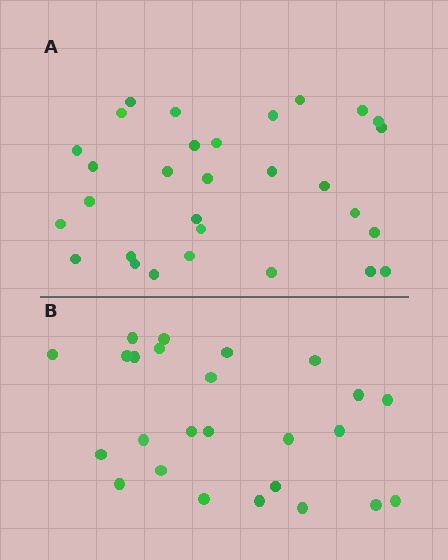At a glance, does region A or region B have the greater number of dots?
Region A (the top region) has more dots.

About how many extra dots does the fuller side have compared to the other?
Region A has about 5 more dots than region B.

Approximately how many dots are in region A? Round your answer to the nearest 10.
About 30 dots.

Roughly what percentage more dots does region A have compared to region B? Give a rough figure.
About 20% more.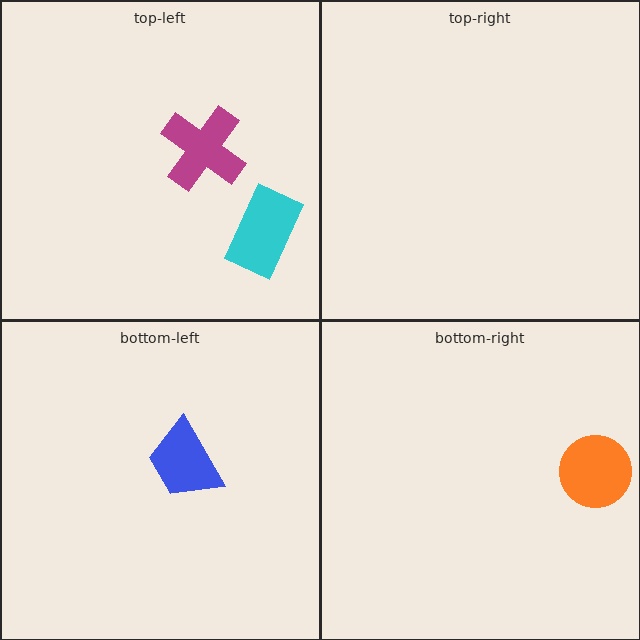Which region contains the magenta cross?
The top-left region.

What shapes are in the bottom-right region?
The orange circle.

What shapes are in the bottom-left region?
The blue trapezoid.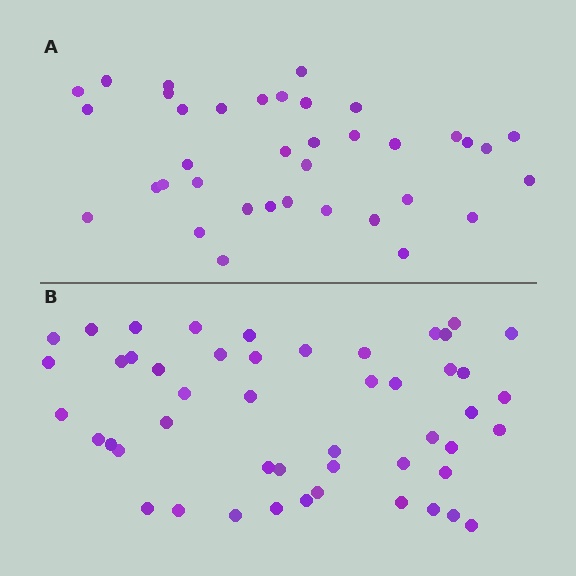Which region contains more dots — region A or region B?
Region B (the bottom region) has more dots.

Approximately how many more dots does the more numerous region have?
Region B has roughly 12 or so more dots than region A.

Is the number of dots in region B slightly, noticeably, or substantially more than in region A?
Region B has noticeably more, but not dramatically so. The ratio is roughly 1.3 to 1.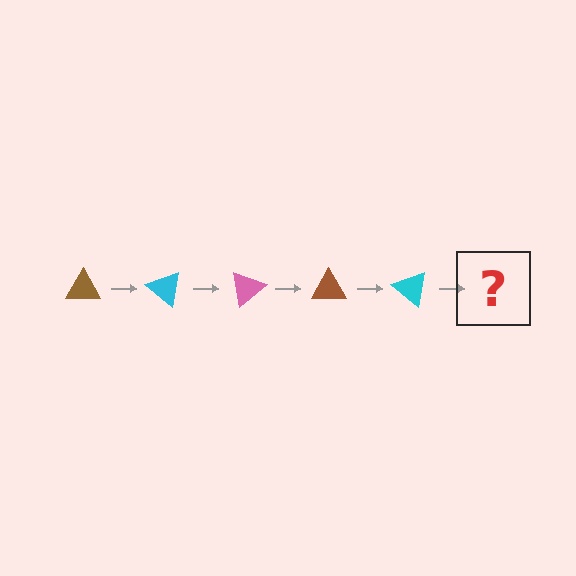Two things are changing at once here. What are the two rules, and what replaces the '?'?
The two rules are that it rotates 40 degrees each step and the color cycles through brown, cyan, and pink. The '?' should be a pink triangle, rotated 200 degrees from the start.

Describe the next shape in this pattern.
It should be a pink triangle, rotated 200 degrees from the start.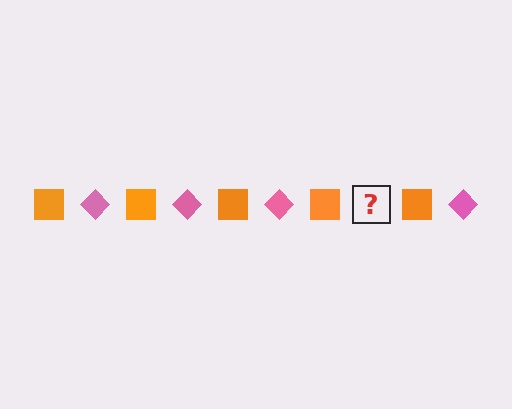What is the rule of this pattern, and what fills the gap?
The rule is that the pattern alternates between orange square and pink diamond. The gap should be filled with a pink diamond.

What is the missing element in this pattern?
The missing element is a pink diamond.